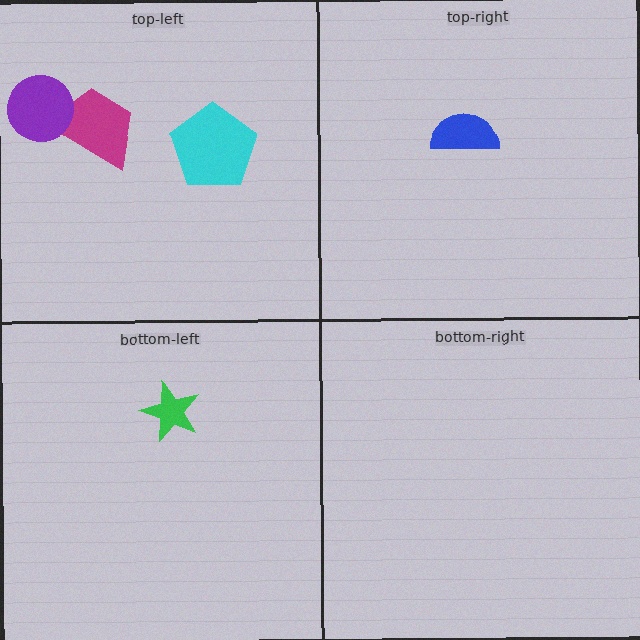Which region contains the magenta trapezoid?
The top-left region.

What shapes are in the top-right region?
The blue semicircle.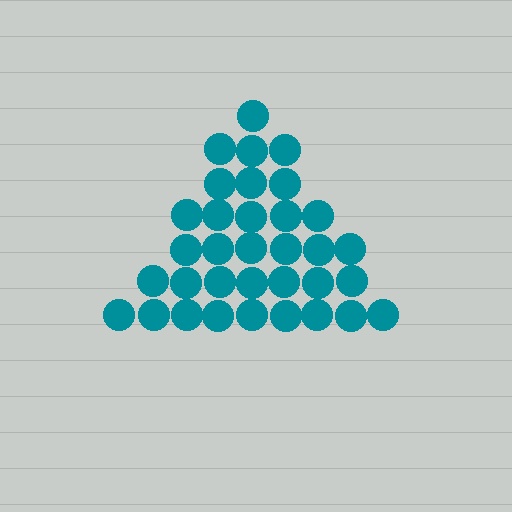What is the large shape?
The large shape is a triangle.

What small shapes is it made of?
It is made of small circles.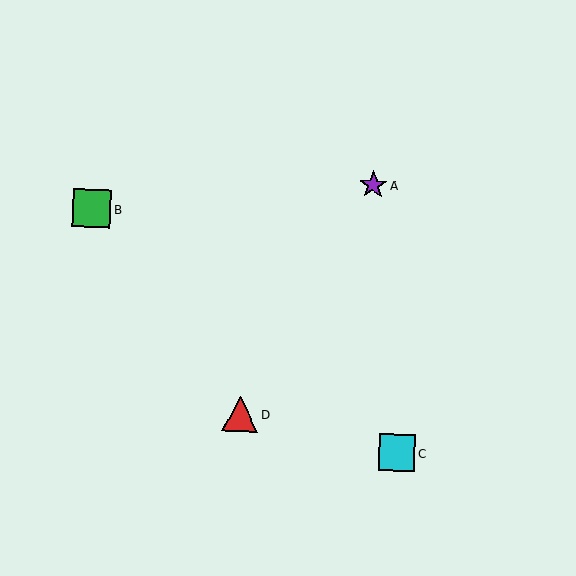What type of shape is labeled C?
Shape C is a cyan square.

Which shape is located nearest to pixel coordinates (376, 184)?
The purple star (labeled A) at (373, 185) is nearest to that location.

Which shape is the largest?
The green square (labeled B) is the largest.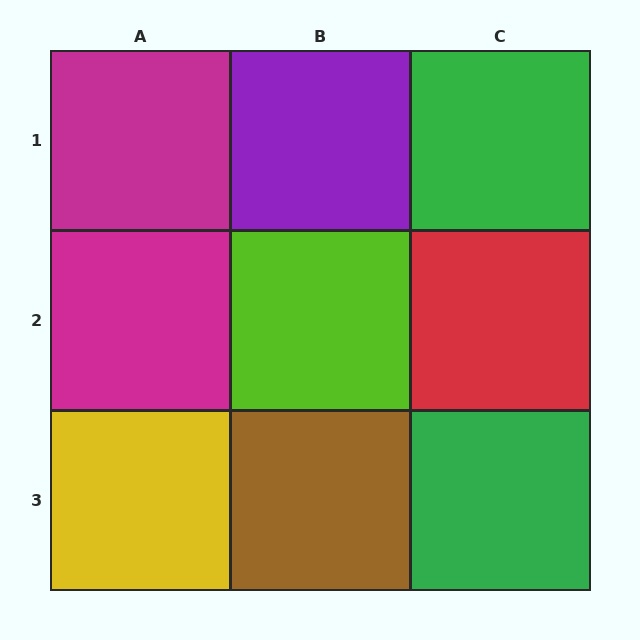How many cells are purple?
1 cell is purple.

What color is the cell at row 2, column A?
Magenta.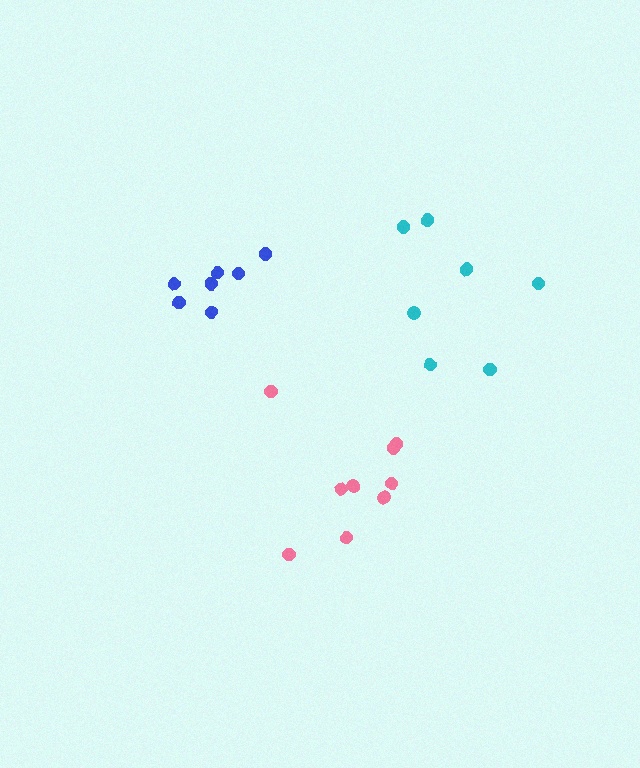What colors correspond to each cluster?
The clusters are colored: pink, blue, cyan.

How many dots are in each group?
Group 1: 9 dots, Group 2: 7 dots, Group 3: 7 dots (23 total).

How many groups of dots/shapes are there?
There are 3 groups.